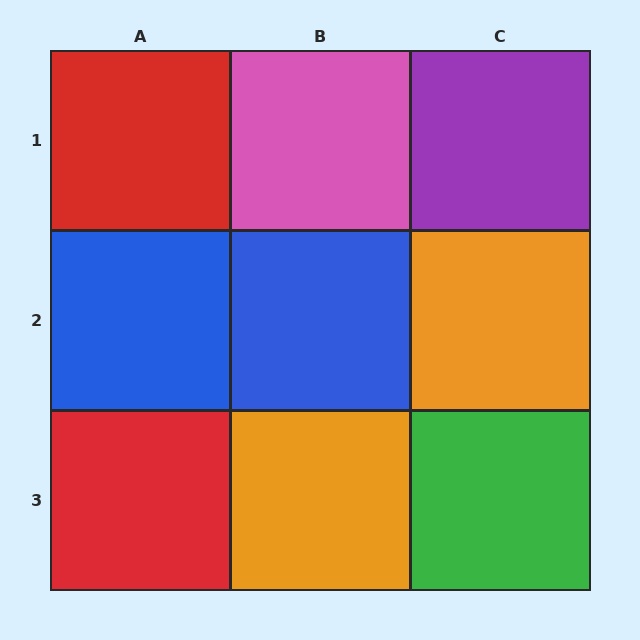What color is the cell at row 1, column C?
Purple.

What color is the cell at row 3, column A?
Red.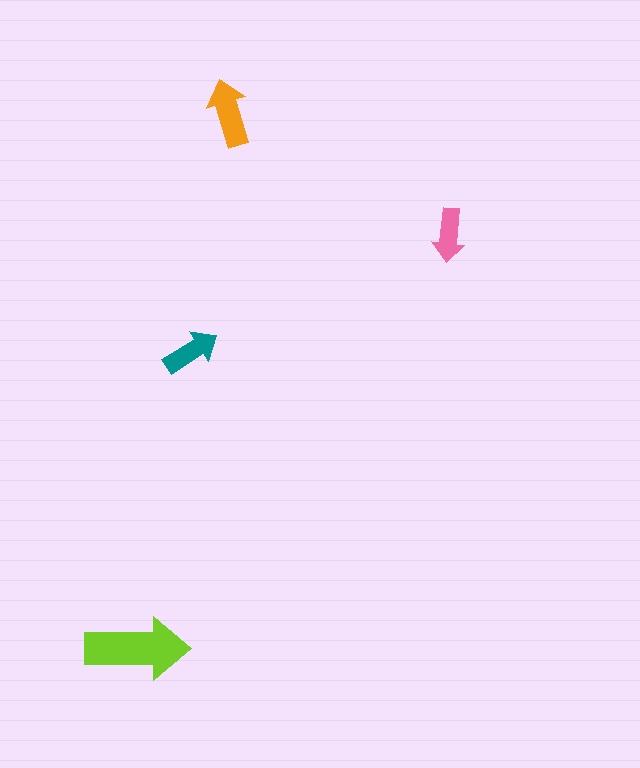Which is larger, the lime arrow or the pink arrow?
The lime one.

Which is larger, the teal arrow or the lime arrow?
The lime one.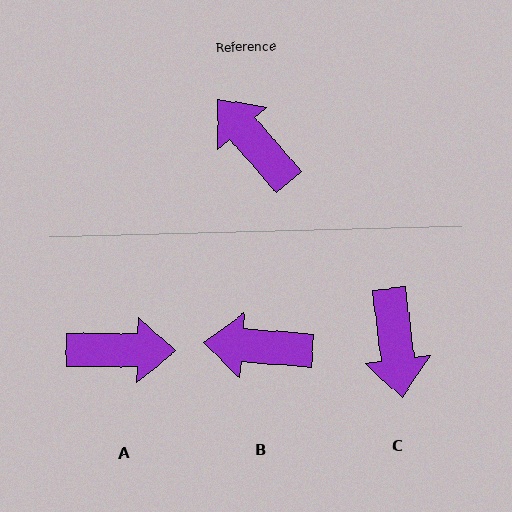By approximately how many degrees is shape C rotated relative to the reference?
Approximately 146 degrees counter-clockwise.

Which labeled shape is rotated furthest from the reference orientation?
C, about 146 degrees away.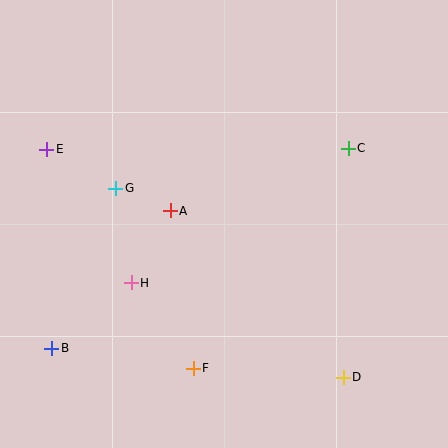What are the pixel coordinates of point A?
Point A is at (170, 211).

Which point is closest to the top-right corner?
Point C is closest to the top-right corner.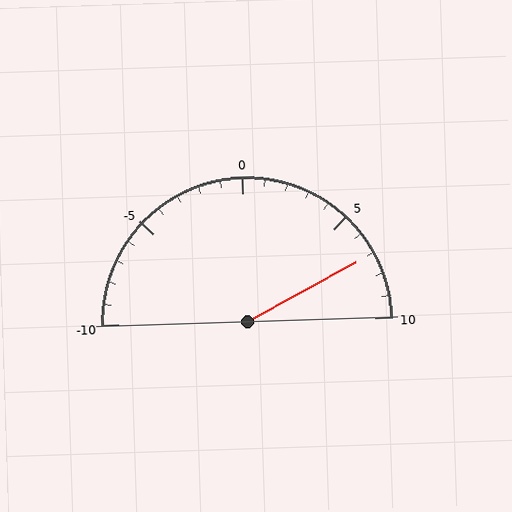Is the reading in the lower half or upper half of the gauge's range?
The reading is in the upper half of the range (-10 to 10).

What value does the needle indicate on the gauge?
The needle indicates approximately 7.